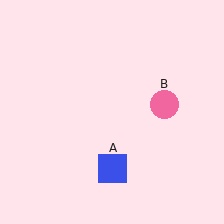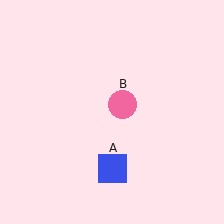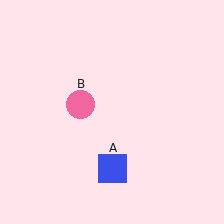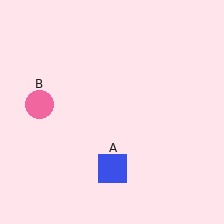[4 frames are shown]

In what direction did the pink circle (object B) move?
The pink circle (object B) moved left.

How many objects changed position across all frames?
1 object changed position: pink circle (object B).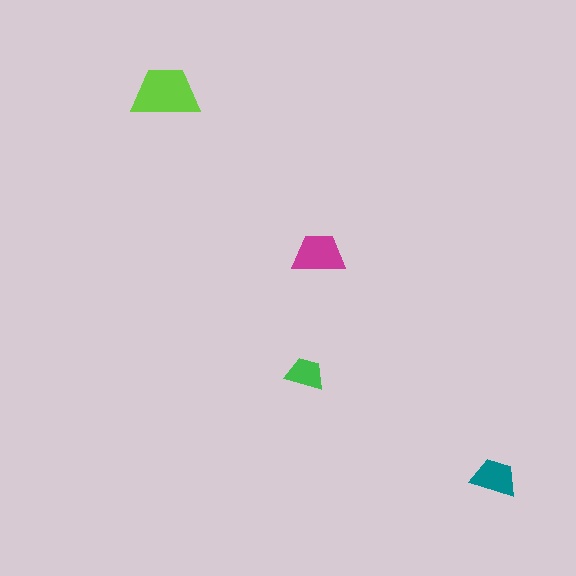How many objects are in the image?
There are 4 objects in the image.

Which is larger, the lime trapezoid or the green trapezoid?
The lime one.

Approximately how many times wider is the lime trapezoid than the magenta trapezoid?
About 1.5 times wider.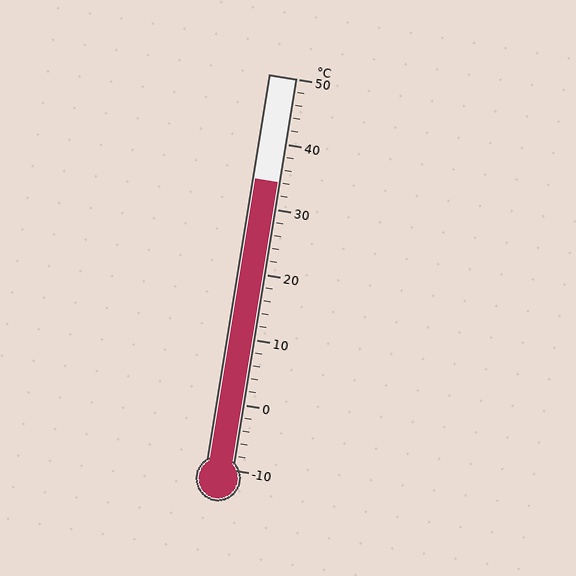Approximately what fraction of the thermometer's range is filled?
The thermometer is filled to approximately 75% of its range.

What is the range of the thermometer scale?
The thermometer scale ranges from -10°C to 50°C.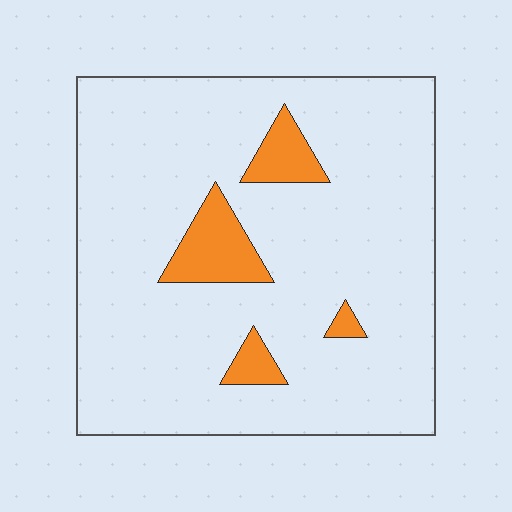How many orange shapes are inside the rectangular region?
4.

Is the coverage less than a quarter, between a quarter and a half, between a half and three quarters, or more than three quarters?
Less than a quarter.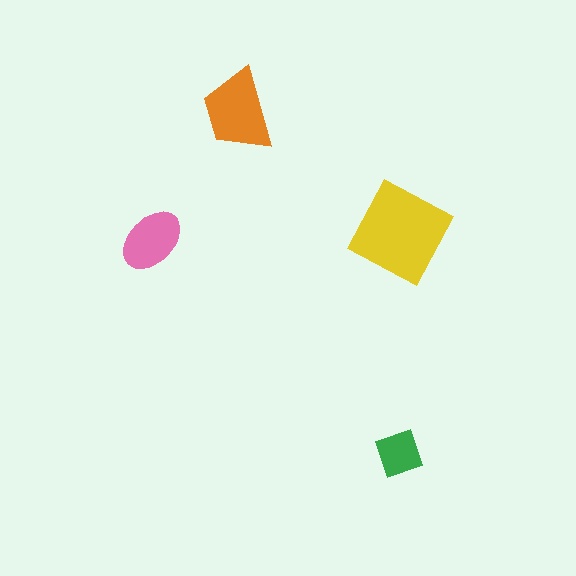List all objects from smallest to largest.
The green square, the pink ellipse, the orange trapezoid, the yellow diamond.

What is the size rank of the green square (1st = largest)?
4th.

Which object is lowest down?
The green square is bottommost.